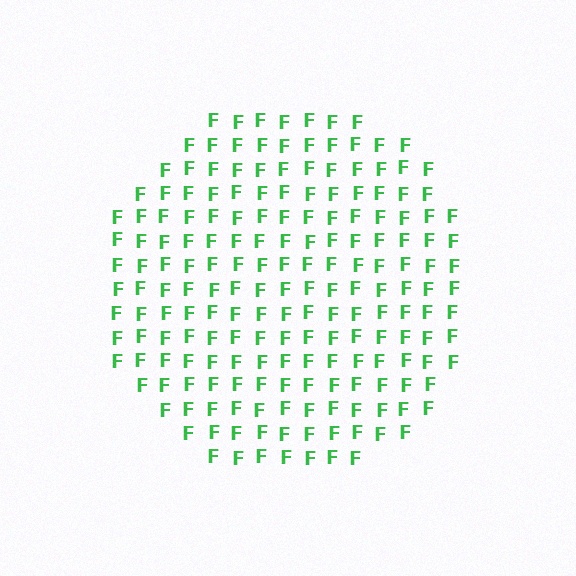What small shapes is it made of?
It is made of small letter F's.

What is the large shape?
The large shape is a circle.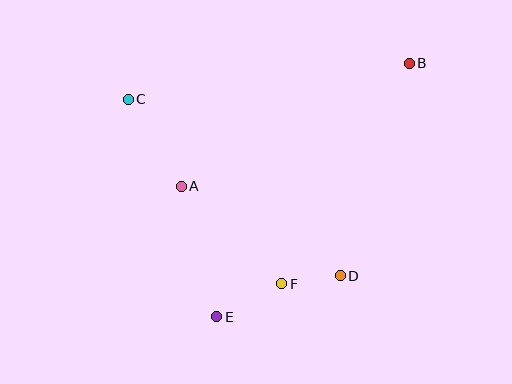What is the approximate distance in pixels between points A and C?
The distance between A and C is approximately 102 pixels.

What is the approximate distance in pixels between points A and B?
The distance between A and B is approximately 259 pixels.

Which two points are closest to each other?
Points D and F are closest to each other.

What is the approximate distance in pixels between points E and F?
The distance between E and F is approximately 73 pixels.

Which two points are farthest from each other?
Points B and E are farthest from each other.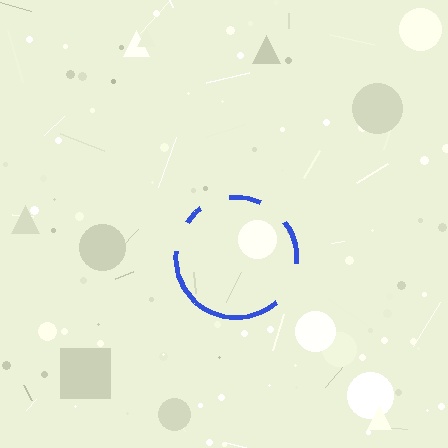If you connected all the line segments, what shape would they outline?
They would outline a circle.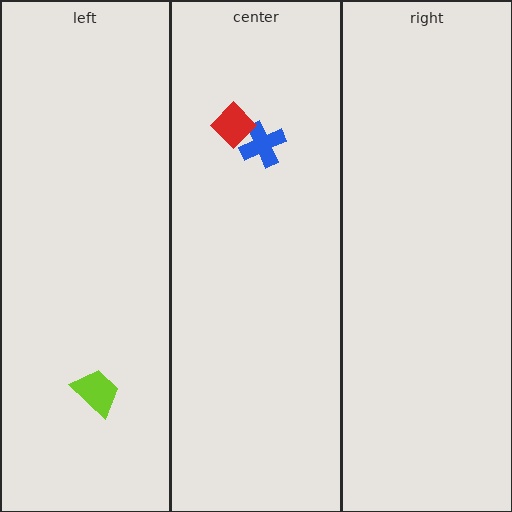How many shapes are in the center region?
2.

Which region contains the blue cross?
The center region.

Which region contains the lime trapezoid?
The left region.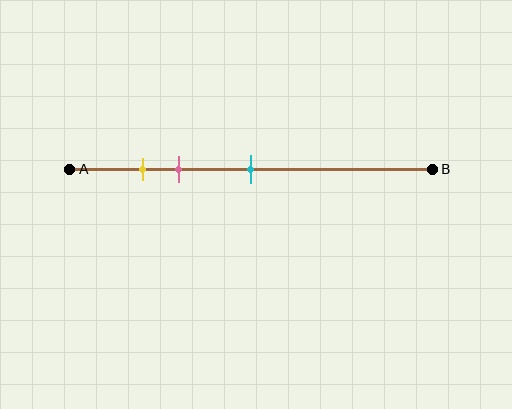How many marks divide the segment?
There are 3 marks dividing the segment.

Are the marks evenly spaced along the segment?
No, the marks are not evenly spaced.